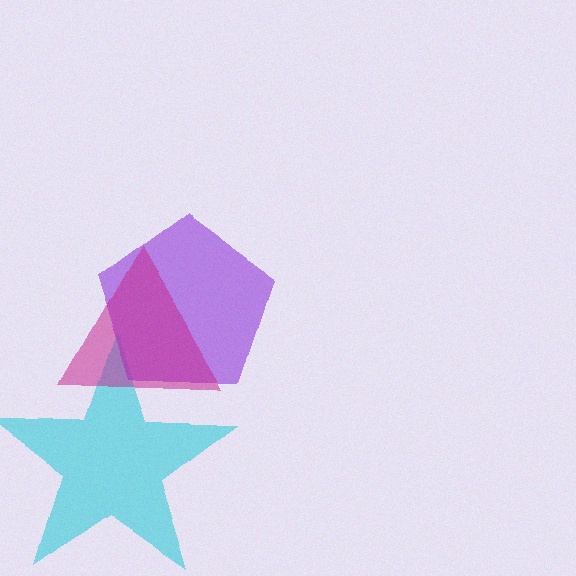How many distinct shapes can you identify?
There are 3 distinct shapes: a cyan star, a purple pentagon, a magenta triangle.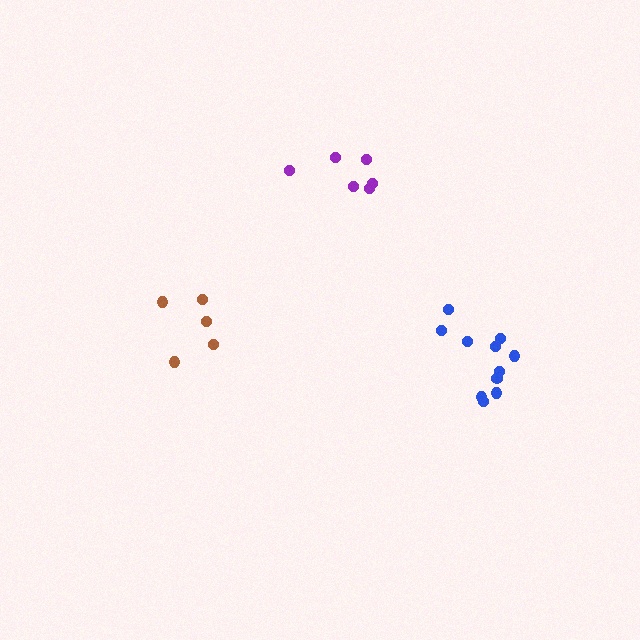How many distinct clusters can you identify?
There are 3 distinct clusters.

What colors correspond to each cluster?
The clusters are colored: purple, blue, brown.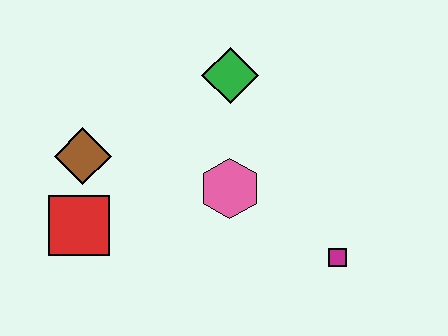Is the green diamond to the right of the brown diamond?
Yes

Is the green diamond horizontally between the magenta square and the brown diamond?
Yes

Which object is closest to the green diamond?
The pink hexagon is closest to the green diamond.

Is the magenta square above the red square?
No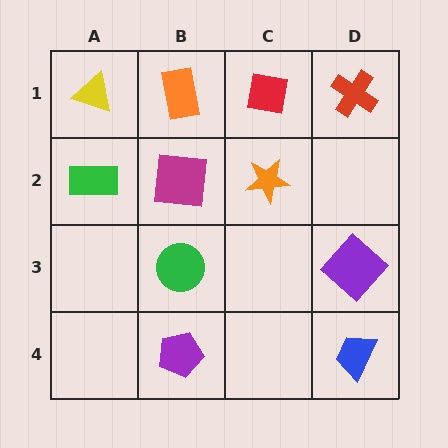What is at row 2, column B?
A magenta square.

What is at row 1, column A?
A yellow triangle.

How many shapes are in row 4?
2 shapes.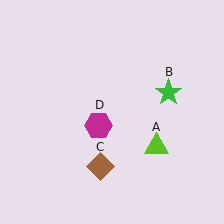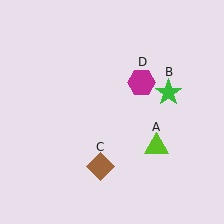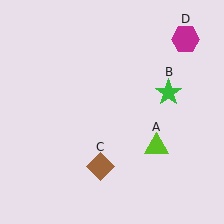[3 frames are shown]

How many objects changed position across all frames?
1 object changed position: magenta hexagon (object D).